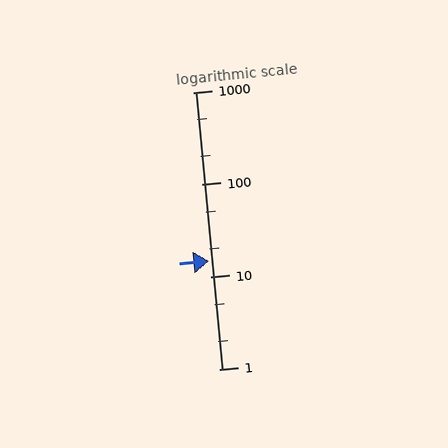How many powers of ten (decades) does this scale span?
The scale spans 3 decades, from 1 to 1000.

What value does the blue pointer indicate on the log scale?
The pointer indicates approximately 15.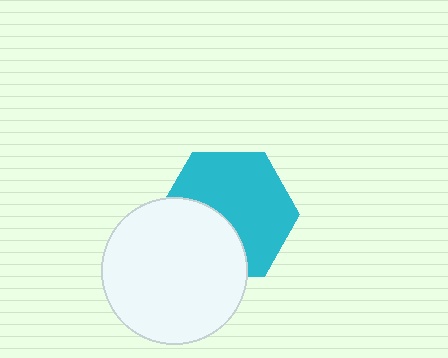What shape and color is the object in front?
The object in front is a white circle.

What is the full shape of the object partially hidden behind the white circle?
The partially hidden object is a cyan hexagon.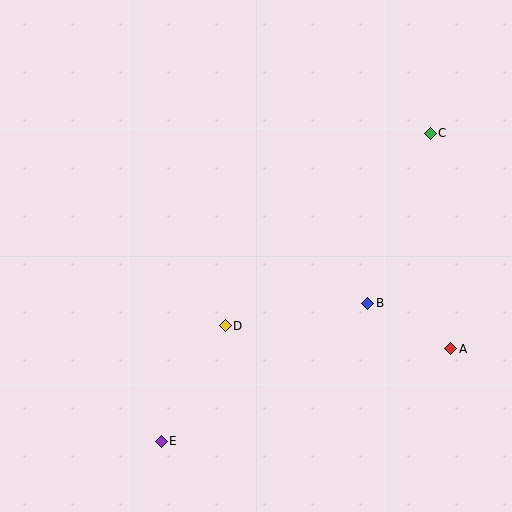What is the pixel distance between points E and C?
The distance between E and C is 409 pixels.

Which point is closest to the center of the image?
Point D at (225, 326) is closest to the center.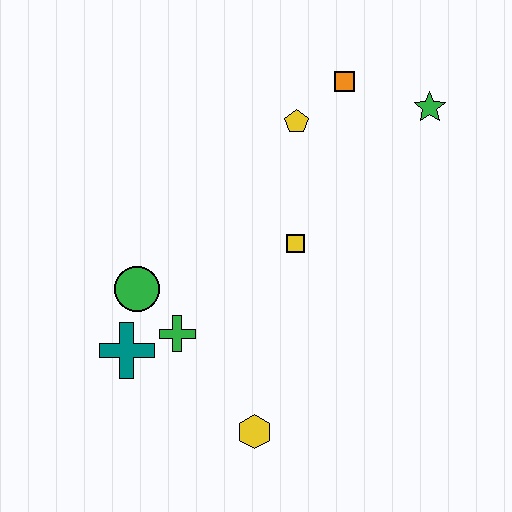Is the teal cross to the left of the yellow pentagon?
Yes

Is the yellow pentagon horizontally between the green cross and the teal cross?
No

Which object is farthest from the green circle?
The green star is farthest from the green circle.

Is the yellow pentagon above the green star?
No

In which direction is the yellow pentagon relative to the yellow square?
The yellow pentagon is above the yellow square.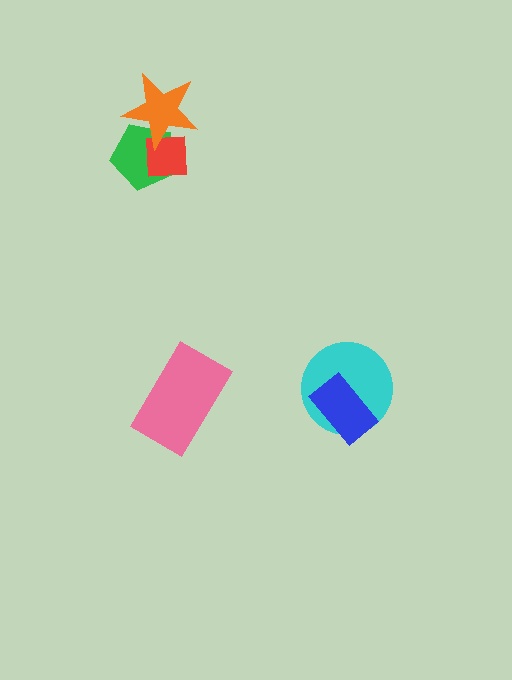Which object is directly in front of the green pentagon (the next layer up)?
The red square is directly in front of the green pentagon.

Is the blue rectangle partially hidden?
No, no other shape covers it.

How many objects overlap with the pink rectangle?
0 objects overlap with the pink rectangle.